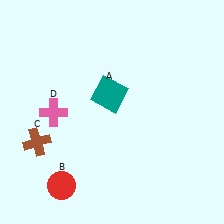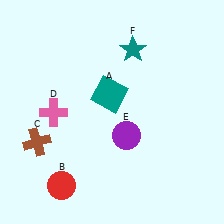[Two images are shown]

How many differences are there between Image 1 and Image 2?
There are 2 differences between the two images.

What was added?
A purple circle (E), a teal star (F) were added in Image 2.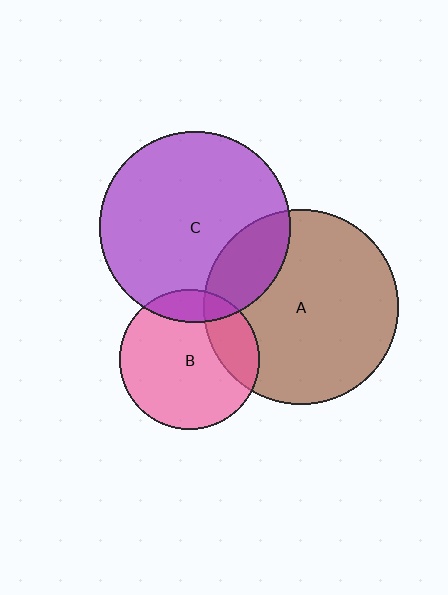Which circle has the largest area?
Circle A (brown).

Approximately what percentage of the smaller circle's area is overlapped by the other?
Approximately 20%.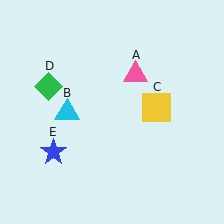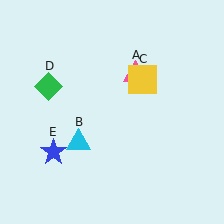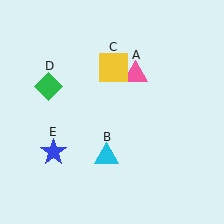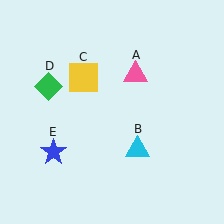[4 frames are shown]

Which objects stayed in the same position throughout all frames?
Pink triangle (object A) and green diamond (object D) and blue star (object E) remained stationary.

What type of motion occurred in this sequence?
The cyan triangle (object B), yellow square (object C) rotated counterclockwise around the center of the scene.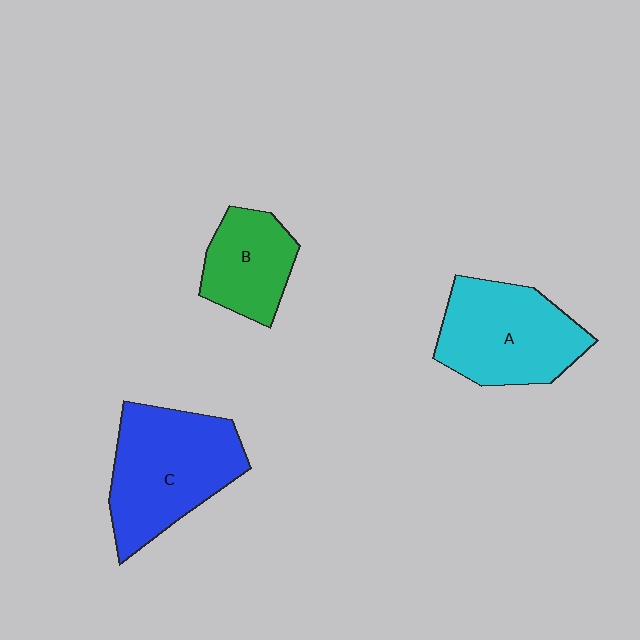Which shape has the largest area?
Shape C (blue).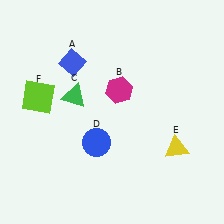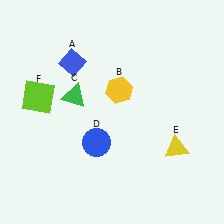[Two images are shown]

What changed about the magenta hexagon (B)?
In Image 1, B is magenta. In Image 2, it changed to yellow.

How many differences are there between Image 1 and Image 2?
There is 1 difference between the two images.